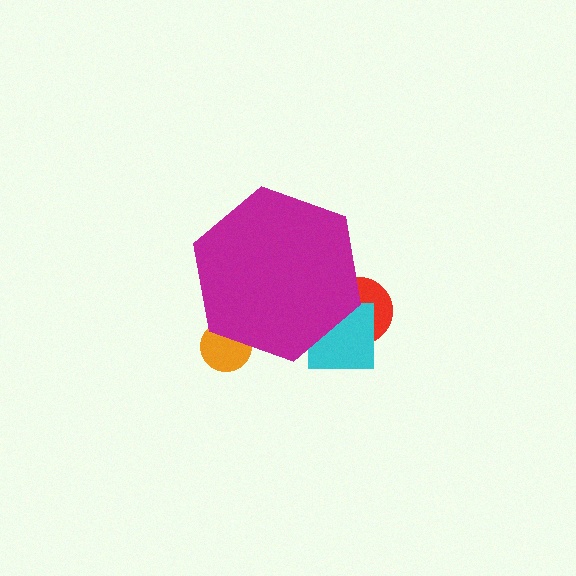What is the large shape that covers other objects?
A magenta hexagon.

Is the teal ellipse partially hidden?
Yes, the teal ellipse is partially hidden behind the magenta hexagon.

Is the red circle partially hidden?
Yes, the red circle is partially hidden behind the magenta hexagon.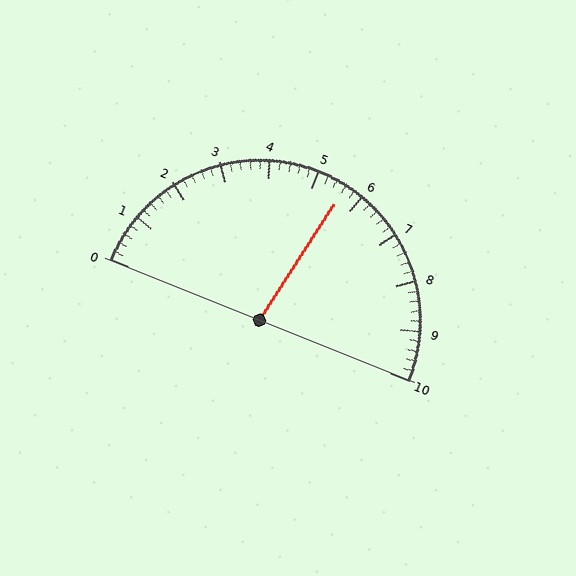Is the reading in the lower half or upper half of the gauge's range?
The reading is in the upper half of the range (0 to 10).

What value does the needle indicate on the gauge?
The needle indicates approximately 5.6.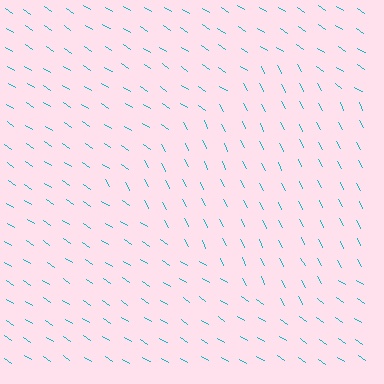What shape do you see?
I see a diamond.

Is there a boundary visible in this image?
Yes, there is a texture boundary formed by a change in line orientation.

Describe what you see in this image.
The image is filled with small cyan line segments. A diamond region in the image has lines oriented differently from the surrounding lines, creating a visible texture boundary.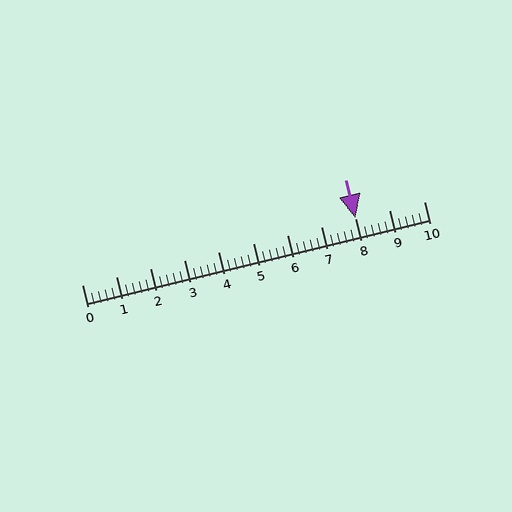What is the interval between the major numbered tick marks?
The major tick marks are spaced 1 units apart.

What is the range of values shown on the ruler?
The ruler shows values from 0 to 10.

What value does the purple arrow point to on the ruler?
The purple arrow points to approximately 8.0.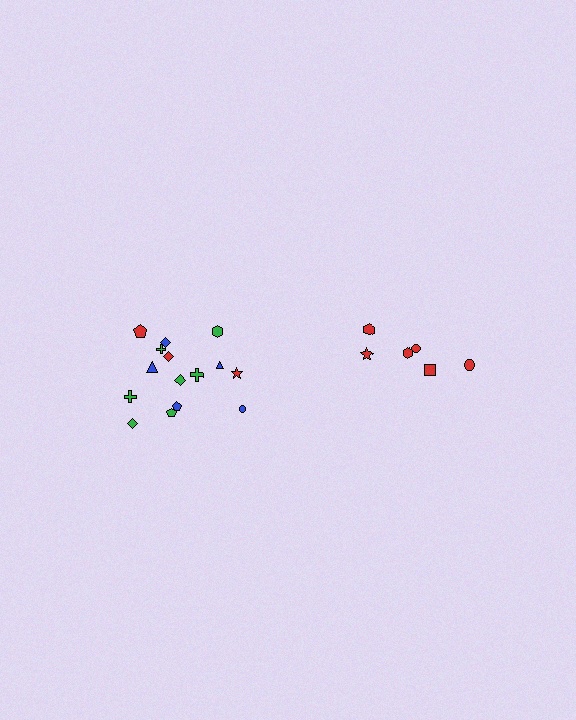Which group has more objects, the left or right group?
The left group.